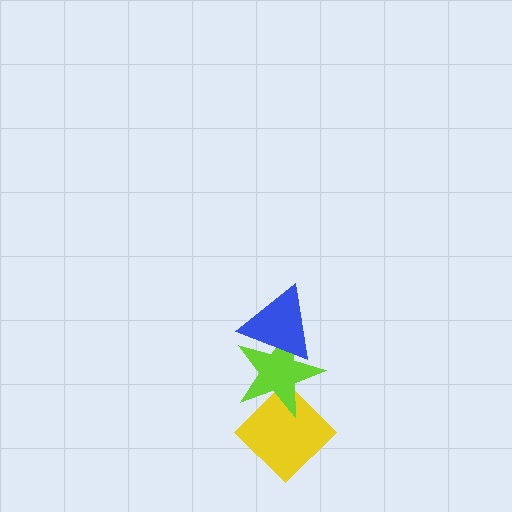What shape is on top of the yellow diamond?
The lime star is on top of the yellow diamond.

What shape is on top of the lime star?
The blue triangle is on top of the lime star.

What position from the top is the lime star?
The lime star is 2nd from the top.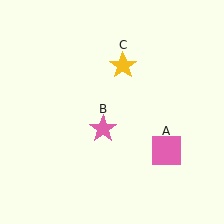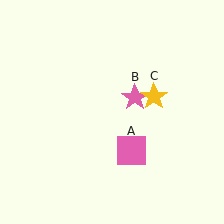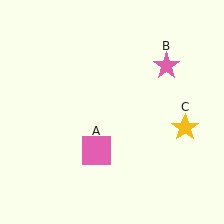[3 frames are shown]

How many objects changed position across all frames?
3 objects changed position: pink square (object A), pink star (object B), yellow star (object C).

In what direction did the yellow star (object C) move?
The yellow star (object C) moved down and to the right.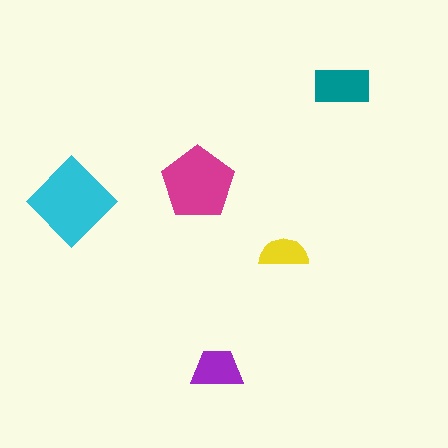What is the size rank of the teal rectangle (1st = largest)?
3rd.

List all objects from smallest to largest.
The yellow semicircle, the purple trapezoid, the teal rectangle, the magenta pentagon, the cyan diamond.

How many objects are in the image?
There are 5 objects in the image.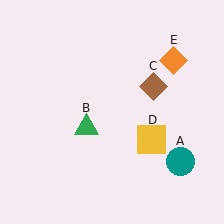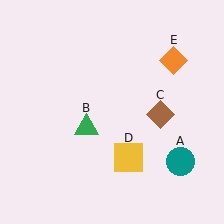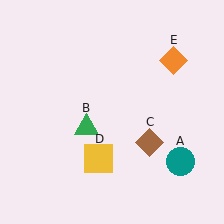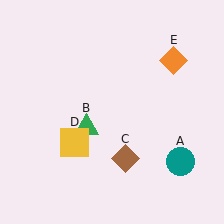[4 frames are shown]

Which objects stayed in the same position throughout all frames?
Teal circle (object A) and green triangle (object B) and orange diamond (object E) remained stationary.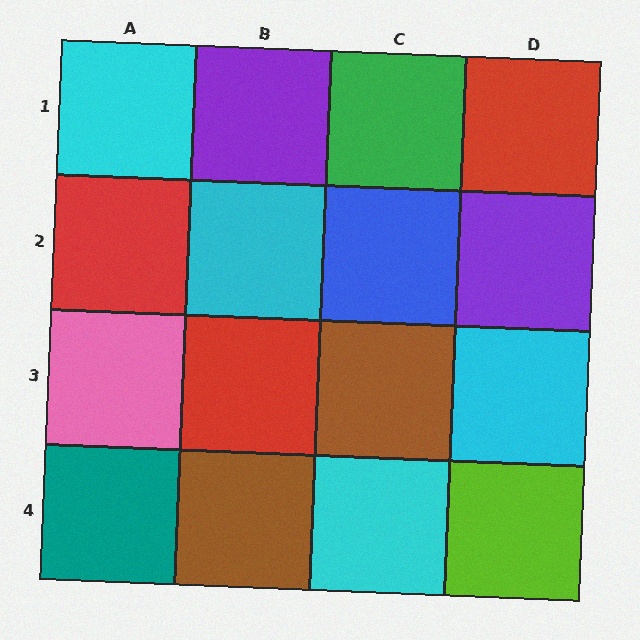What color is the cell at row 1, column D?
Red.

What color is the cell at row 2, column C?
Blue.